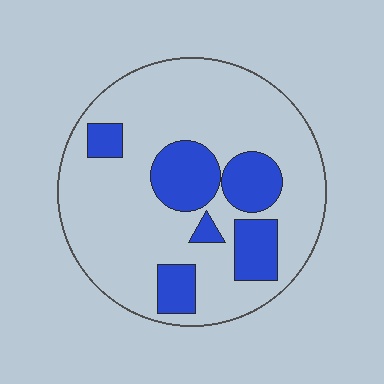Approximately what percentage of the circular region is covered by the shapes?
Approximately 25%.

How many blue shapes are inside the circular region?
6.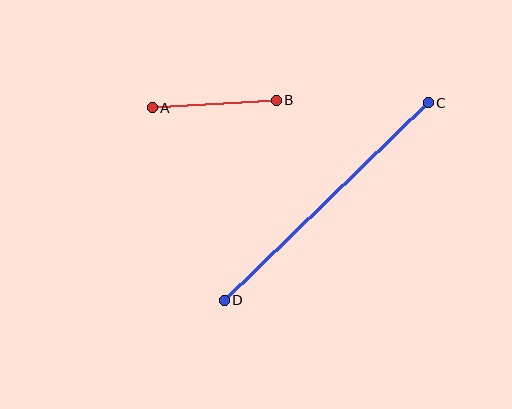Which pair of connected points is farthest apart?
Points C and D are farthest apart.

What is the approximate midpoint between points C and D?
The midpoint is at approximately (326, 202) pixels.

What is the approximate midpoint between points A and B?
The midpoint is at approximately (214, 104) pixels.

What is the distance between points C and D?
The distance is approximately 284 pixels.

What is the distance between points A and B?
The distance is approximately 124 pixels.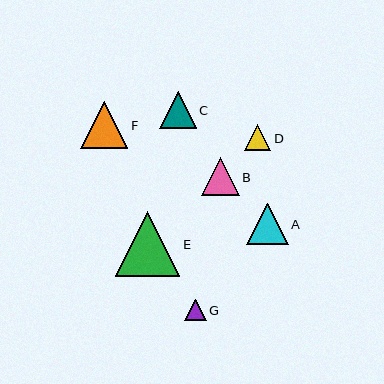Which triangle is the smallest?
Triangle G is the smallest with a size of approximately 22 pixels.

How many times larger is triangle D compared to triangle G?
Triangle D is approximately 1.2 times the size of triangle G.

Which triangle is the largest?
Triangle E is the largest with a size of approximately 64 pixels.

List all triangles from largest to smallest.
From largest to smallest: E, F, A, B, C, D, G.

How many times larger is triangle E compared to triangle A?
Triangle E is approximately 1.6 times the size of triangle A.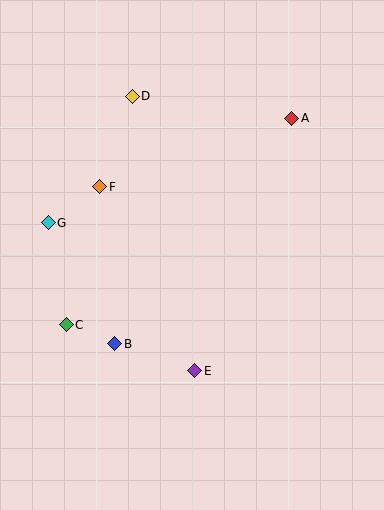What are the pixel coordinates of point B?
Point B is at (115, 344).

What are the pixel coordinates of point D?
Point D is at (132, 96).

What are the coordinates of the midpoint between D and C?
The midpoint between D and C is at (99, 210).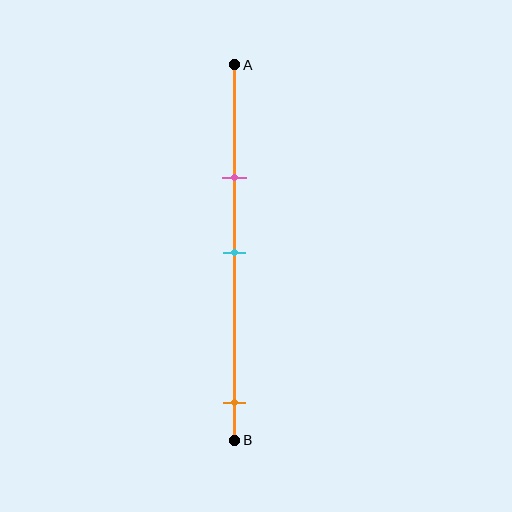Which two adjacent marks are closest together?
The pink and cyan marks are the closest adjacent pair.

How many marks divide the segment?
There are 3 marks dividing the segment.